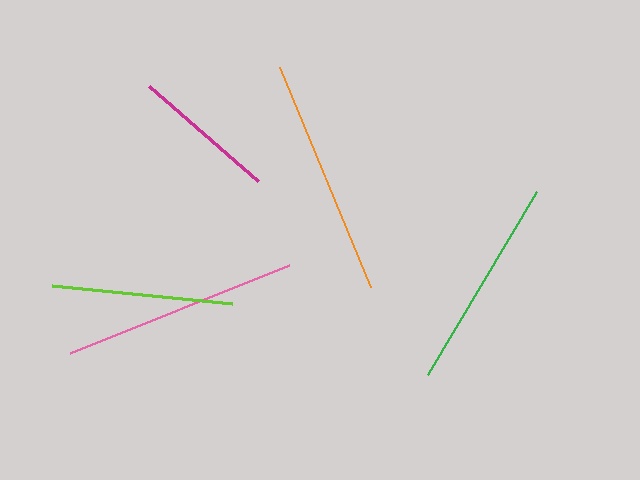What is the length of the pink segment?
The pink segment is approximately 236 pixels long.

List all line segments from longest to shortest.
From longest to shortest: orange, pink, green, lime, magenta.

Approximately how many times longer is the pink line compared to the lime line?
The pink line is approximately 1.3 times the length of the lime line.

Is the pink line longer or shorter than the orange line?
The orange line is longer than the pink line.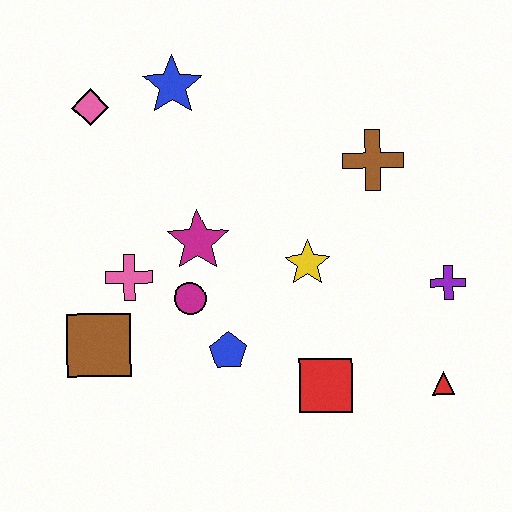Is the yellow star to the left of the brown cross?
Yes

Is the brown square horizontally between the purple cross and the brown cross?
No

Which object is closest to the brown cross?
The yellow star is closest to the brown cross.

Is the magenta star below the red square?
No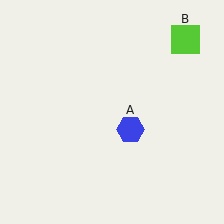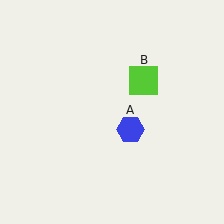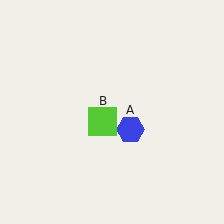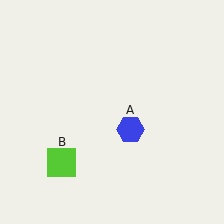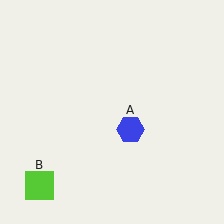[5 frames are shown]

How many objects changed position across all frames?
1 object changed position: lime square (object B).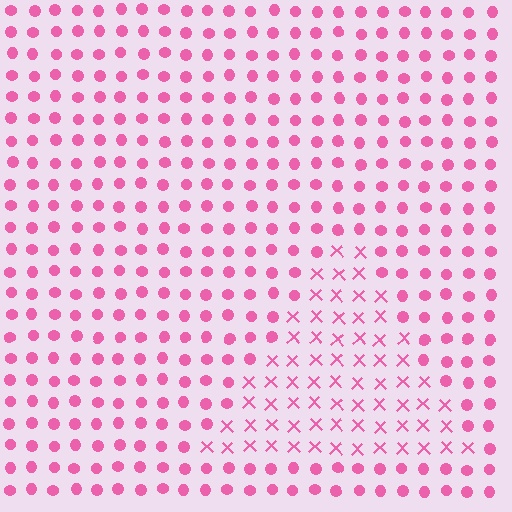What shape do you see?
I see a triangle.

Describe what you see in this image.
The image is filled with small pink elements arranged in a uniform grid. A triangle-shaped region contains X marks, while the surrounding area contains circles. The boundary is defined purely by the change in element shape.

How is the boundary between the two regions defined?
The boundary is defined by a change in element shape: X marks inside vs. circles outside. All elements share the same color and spacing.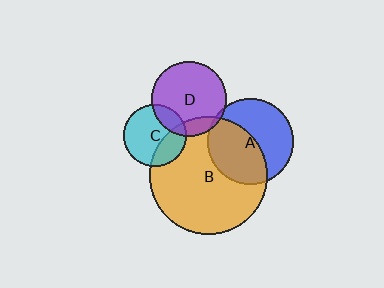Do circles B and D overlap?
Yes.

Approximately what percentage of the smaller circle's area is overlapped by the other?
Approximately 15%.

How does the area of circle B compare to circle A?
Approximately 1.9 times.